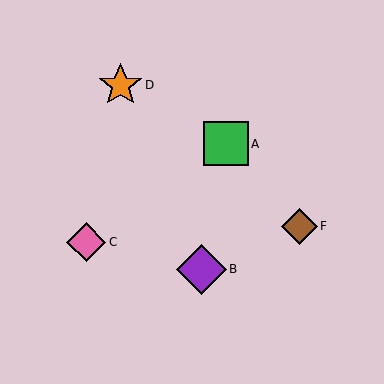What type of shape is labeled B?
Shape B is a purple diamond.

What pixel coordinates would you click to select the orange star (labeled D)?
Click at (120, 85) to select the orange star D.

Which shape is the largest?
The purple diamond (labeled B) is the largest.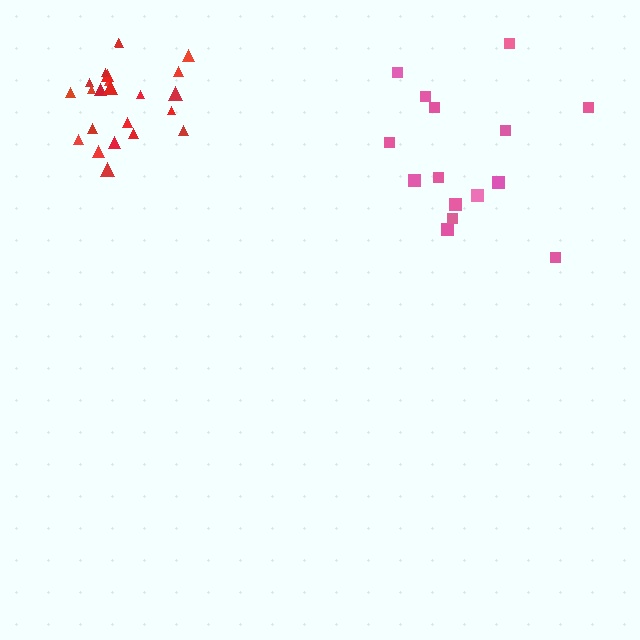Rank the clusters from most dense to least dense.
red, pink.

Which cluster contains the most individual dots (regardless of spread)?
Red (23).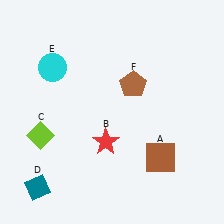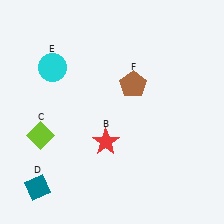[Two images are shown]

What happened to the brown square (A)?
The brown square (A) was removed in Image 2. It was in the bottom-right area of Image 1.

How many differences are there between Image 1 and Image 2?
There is 1 difference between the two images.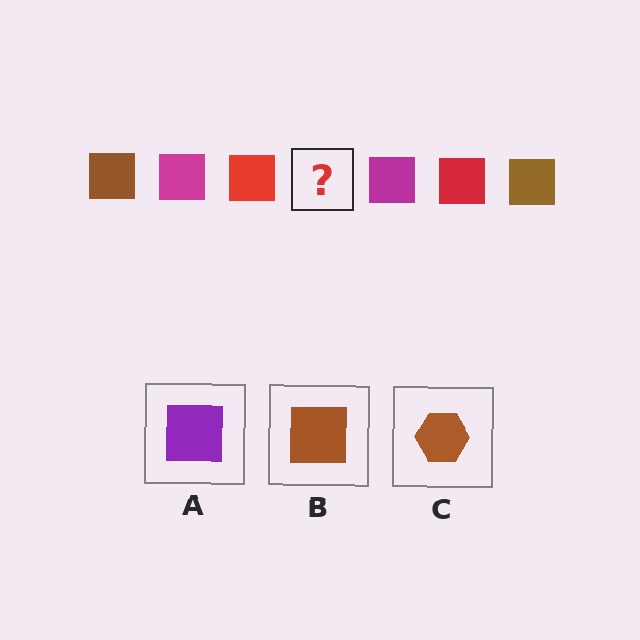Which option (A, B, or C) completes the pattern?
B.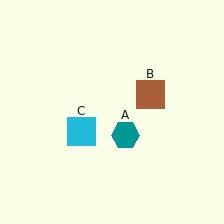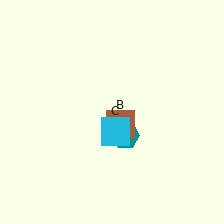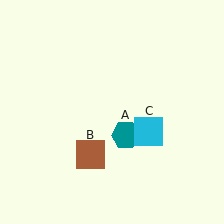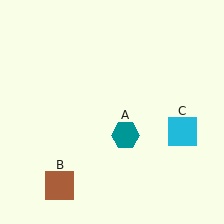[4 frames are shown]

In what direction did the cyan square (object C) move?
The cyan square (object C) moved right.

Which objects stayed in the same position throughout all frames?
Teal hexagon (object A) remained stationary.